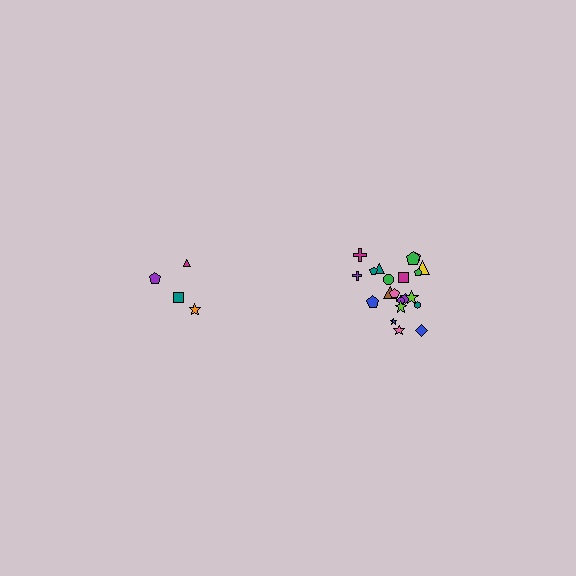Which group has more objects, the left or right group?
The right group.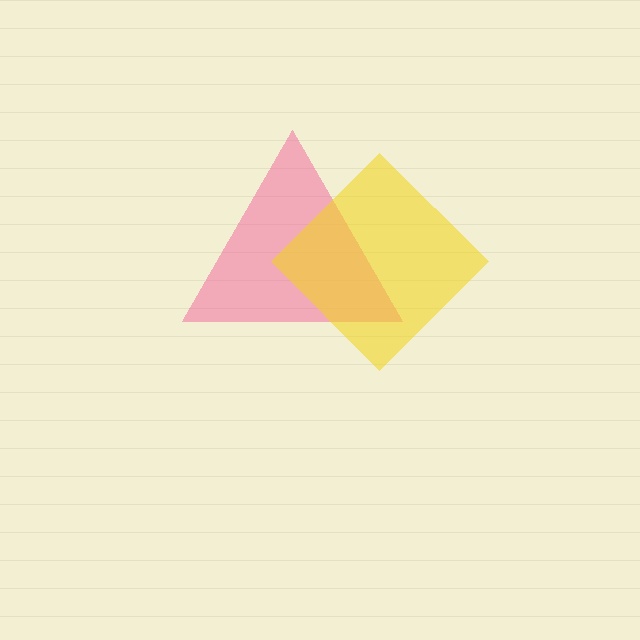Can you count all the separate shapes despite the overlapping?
Yes, there are 2 separate shapes.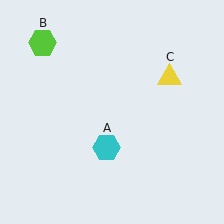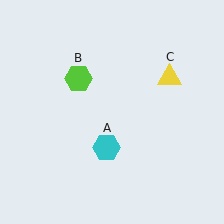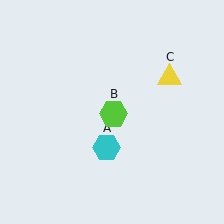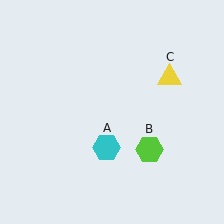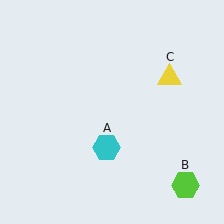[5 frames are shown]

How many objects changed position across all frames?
1 object changed position: lime hexagon (object B).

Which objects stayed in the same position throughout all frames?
Cyan hexagon (object A) and yellow triangle (object C) remained stationary.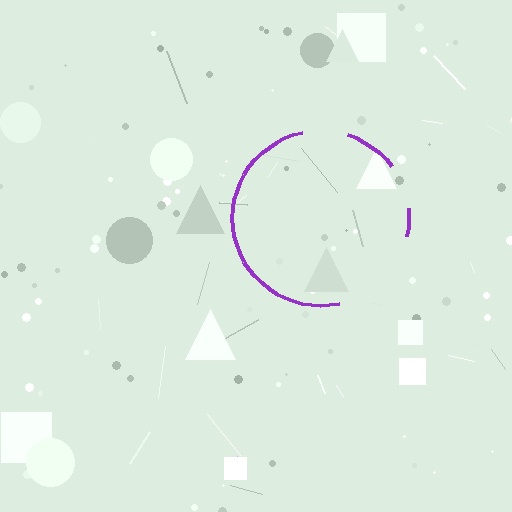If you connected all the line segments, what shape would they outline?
They would outline a circle.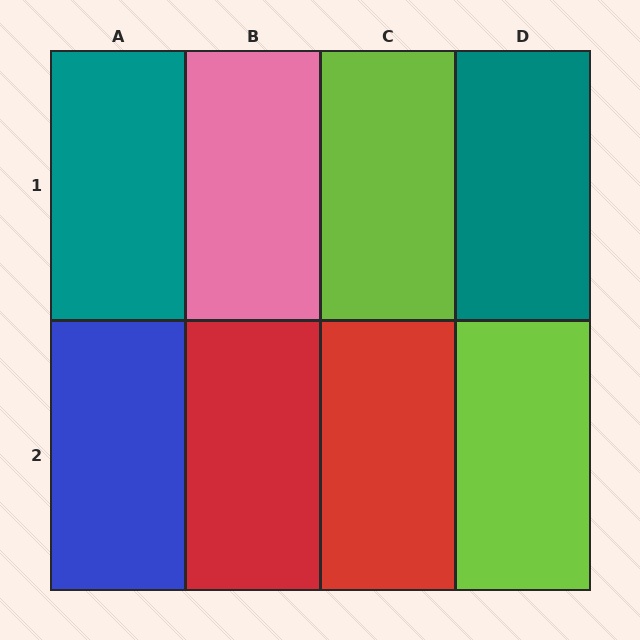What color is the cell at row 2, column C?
Red.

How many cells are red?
2 cells are red.